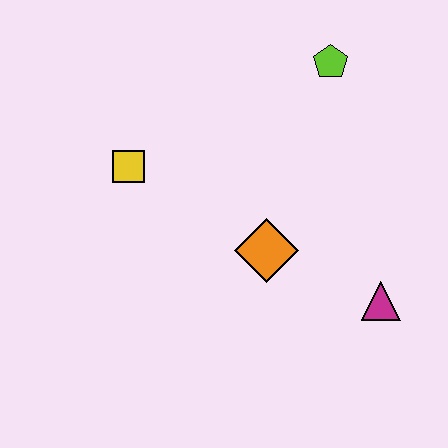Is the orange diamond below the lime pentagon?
Yes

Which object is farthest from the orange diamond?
The lime pentagon is farthest from the orange diamond.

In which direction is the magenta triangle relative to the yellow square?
The magenta triangle is to the right of the yellow square.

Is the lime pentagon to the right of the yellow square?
Yes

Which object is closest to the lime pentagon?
The orange diamond is closest to the lime pentagon.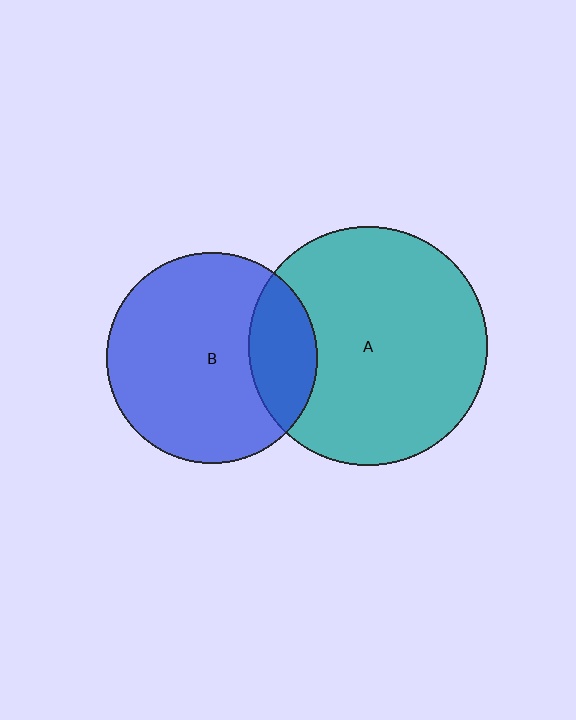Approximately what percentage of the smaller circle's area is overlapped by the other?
Approximately 20%.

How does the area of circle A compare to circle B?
Approximately 1.3 times.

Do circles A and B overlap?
Yes.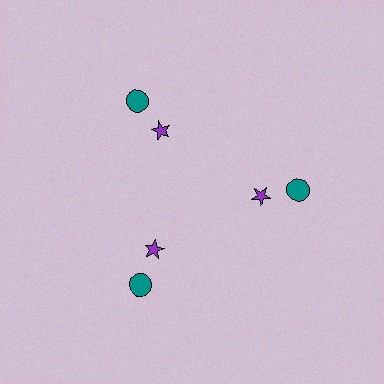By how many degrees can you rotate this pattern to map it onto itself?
The pattern maps onto itself every 120 degrees of rotation.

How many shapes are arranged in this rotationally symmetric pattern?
There are 6 shapes, arranged in 3 groups of 2.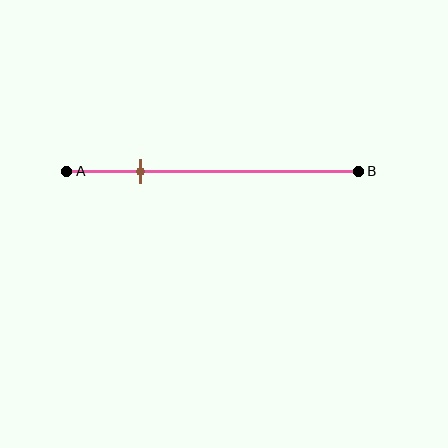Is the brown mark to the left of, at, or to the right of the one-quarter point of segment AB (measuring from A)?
The brown mark is approximately at the one-quarter point of segment AB.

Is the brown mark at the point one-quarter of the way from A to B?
Yes, the mark is approximately at the one-quarter point.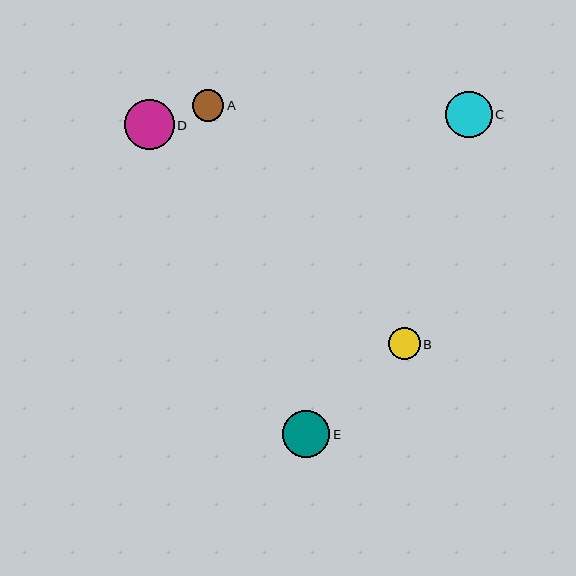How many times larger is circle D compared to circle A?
Circle D is approximately 1.6 times the size of circle A.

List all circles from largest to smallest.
From largest to smallest: D, E, C, B, A.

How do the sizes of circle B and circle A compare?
Circle B and circle A are approximately the same size.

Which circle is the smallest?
Circle A is the smallest with a size of approximately 32 pixels.